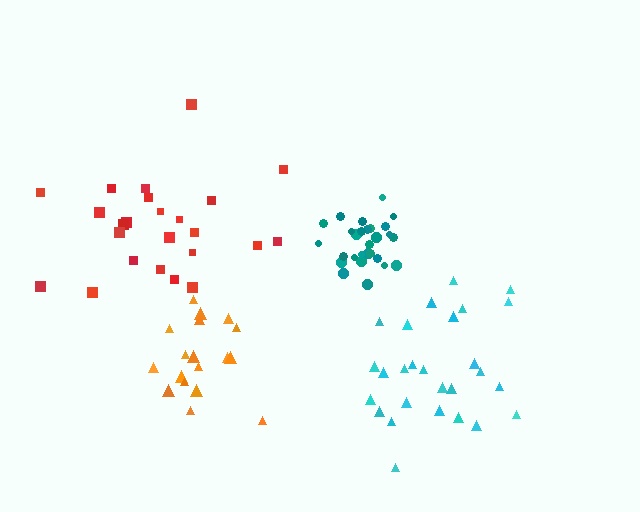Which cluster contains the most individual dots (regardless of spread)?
Teal (28).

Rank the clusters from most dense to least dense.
teal, orange, cyan, red.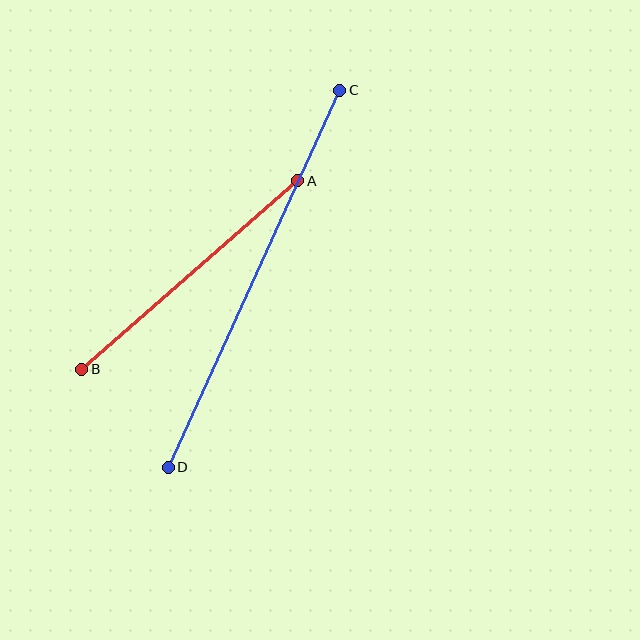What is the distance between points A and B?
The distance is approximately 287 pixels.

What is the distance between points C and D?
The distance is approximately 415 pixels.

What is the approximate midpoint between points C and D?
The midpoint is at approximately (254, 279) pixels.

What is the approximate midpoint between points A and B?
The midpoint is at approximately (190, 275) pixels.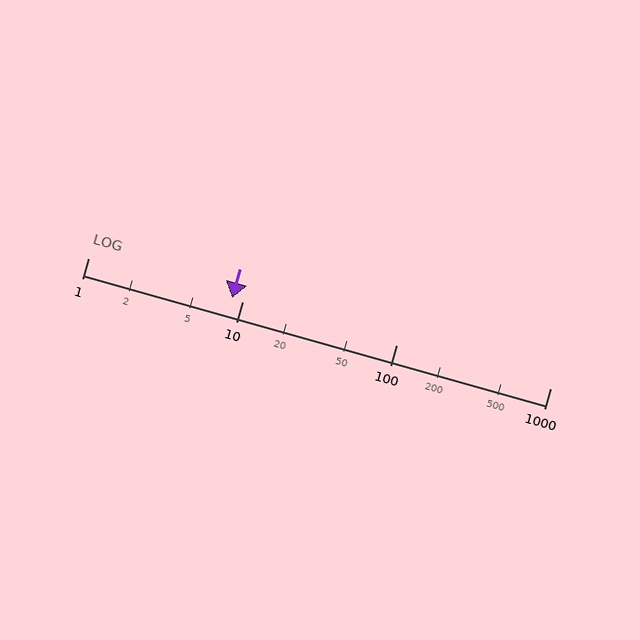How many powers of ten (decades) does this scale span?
The scale spans 3 decades, from 1 to 1000.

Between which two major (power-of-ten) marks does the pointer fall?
The pointer is between 1 and 10.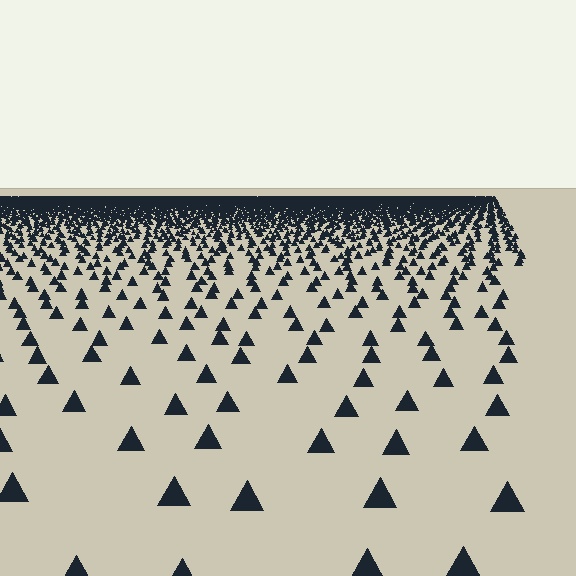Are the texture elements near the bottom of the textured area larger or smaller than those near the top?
Larger. Near the bottom, elements are closer to the viewer and appear at a bigger on-screen size.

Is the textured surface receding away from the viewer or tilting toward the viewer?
The surface is receding away from the viewer. Texture elements get smaller and denser toward the top.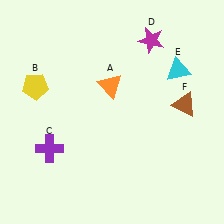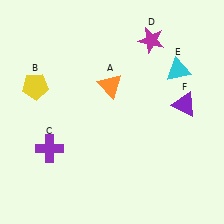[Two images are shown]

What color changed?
The triangle (F) changed from brown in Image 1 to purple in Image 2.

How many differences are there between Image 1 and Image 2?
There is 1 difference between the two images.